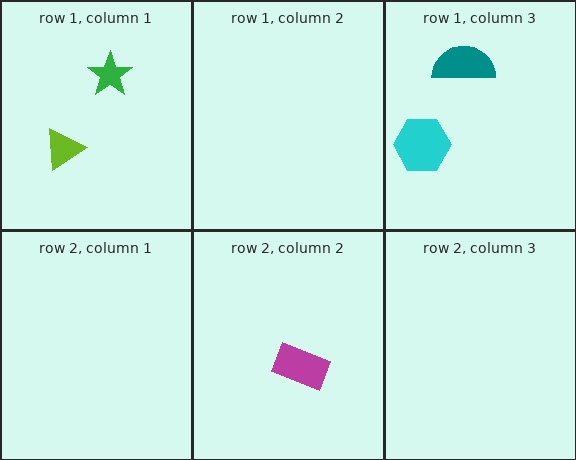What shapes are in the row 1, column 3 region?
The teal semicircle, the cyan hexagon.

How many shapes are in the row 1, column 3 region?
2.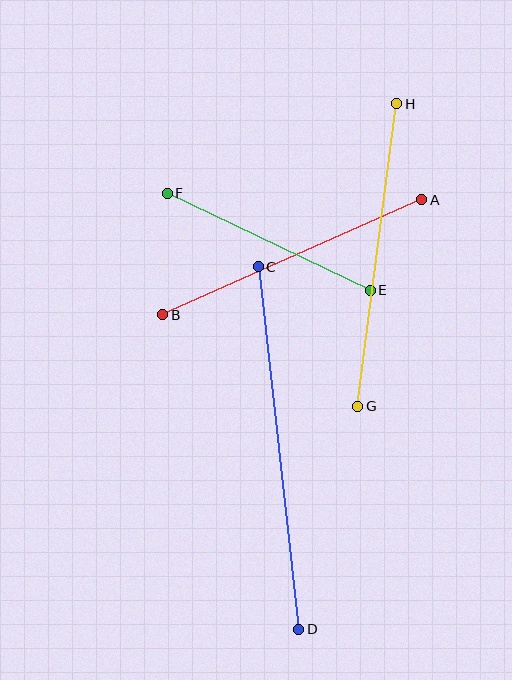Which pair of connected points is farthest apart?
Points C and D are farthest apart.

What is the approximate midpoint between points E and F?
The midpoint is at approximately (269, 242) pixels.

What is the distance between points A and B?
The distance is approximately 283 pixels.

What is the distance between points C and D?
The distance is approximately 365 pixels.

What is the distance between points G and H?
The distance is approximately 305 pixels.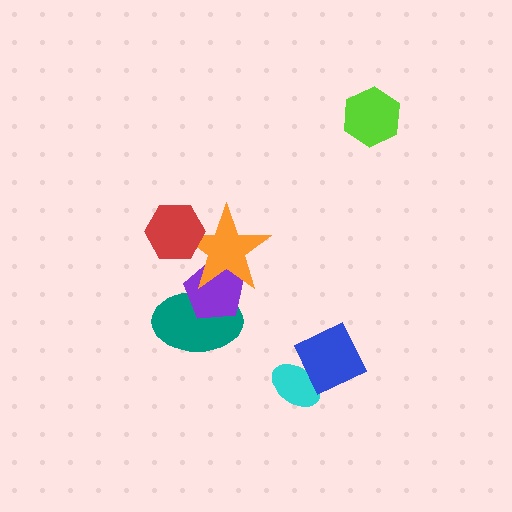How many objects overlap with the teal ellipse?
2 objects overlap with the teal ellipse.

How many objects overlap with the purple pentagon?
2 objects overlap with the purple pentagon.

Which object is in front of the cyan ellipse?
The blue diamond is in front of the cyan ellipse.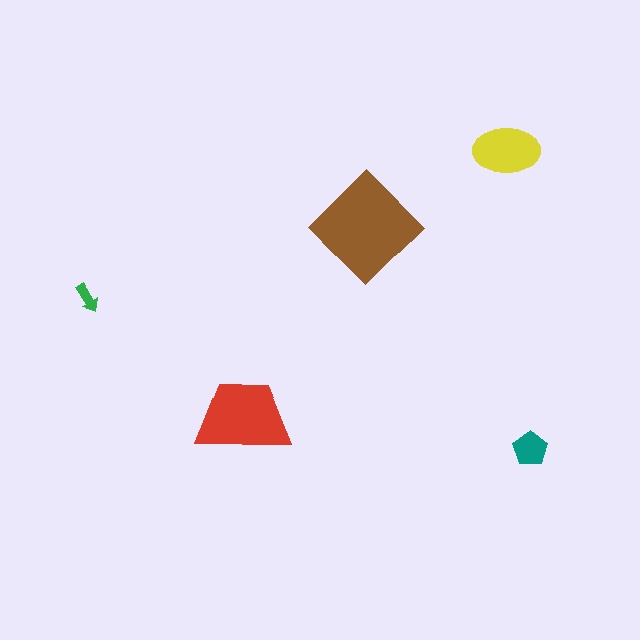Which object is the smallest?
The green arrow.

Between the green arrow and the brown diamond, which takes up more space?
The brown diamond.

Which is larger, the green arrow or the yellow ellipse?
The yellow ellipse.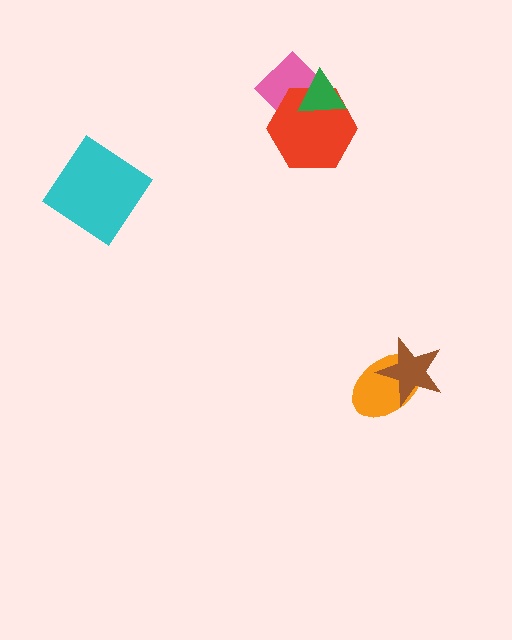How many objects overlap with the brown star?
1 object overlaps with the brown star.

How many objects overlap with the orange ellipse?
1 object overlaps with the orange ellipse.